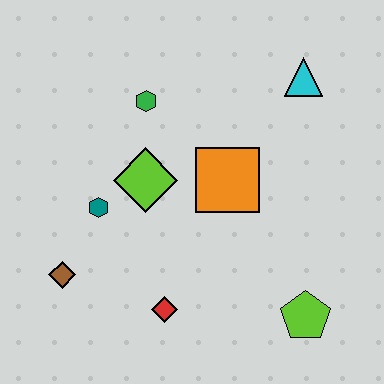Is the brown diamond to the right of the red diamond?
No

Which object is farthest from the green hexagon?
The lime pentagon is farthest from the green hexagon.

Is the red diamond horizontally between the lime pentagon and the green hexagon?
Yes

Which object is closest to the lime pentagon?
The red diamond is closest to the lime pentagon.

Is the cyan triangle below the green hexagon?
No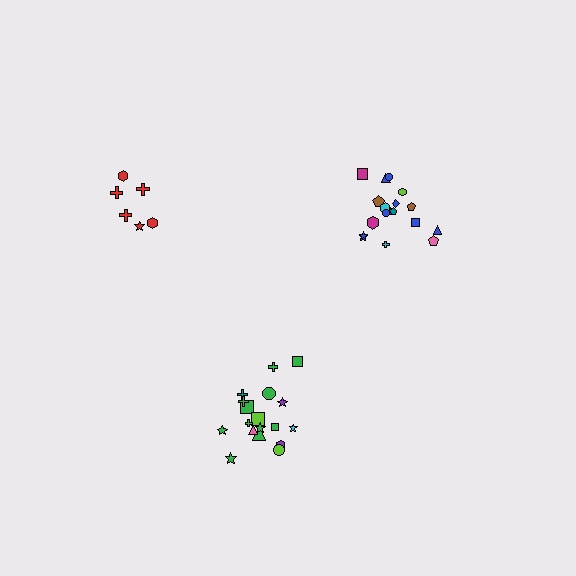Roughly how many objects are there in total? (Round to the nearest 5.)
Roughly 40 objects in total.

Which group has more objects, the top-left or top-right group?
The top-right group.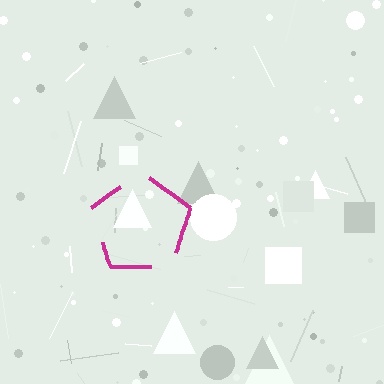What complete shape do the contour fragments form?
The contour fragments form a pentagon.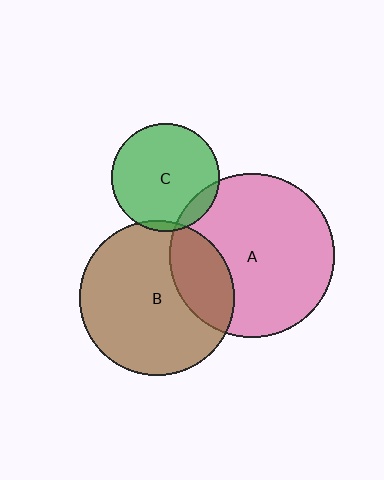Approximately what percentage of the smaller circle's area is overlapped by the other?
Approximately 5%.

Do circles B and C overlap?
Yes.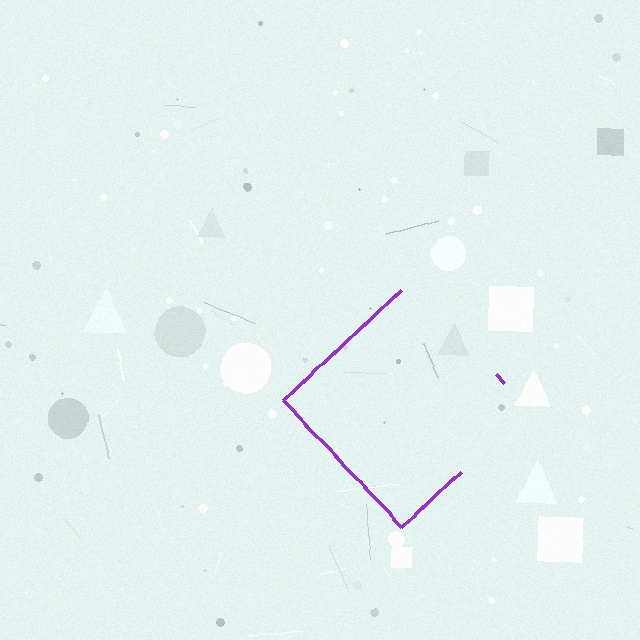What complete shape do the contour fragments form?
The contour fragments form a diamond.